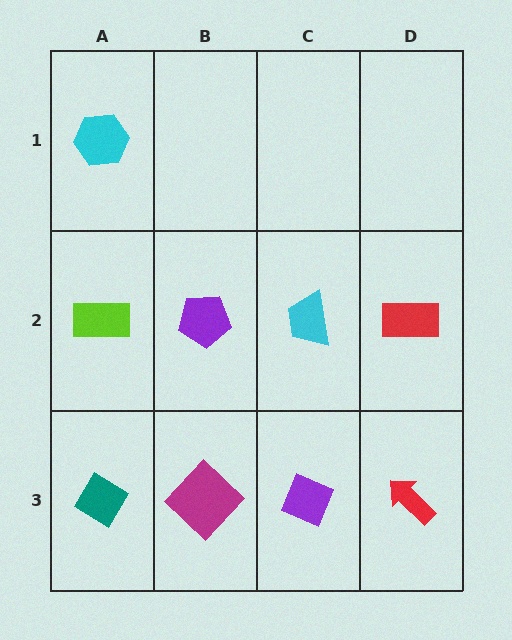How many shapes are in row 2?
4 shapes.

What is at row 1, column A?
A cyan hexagon.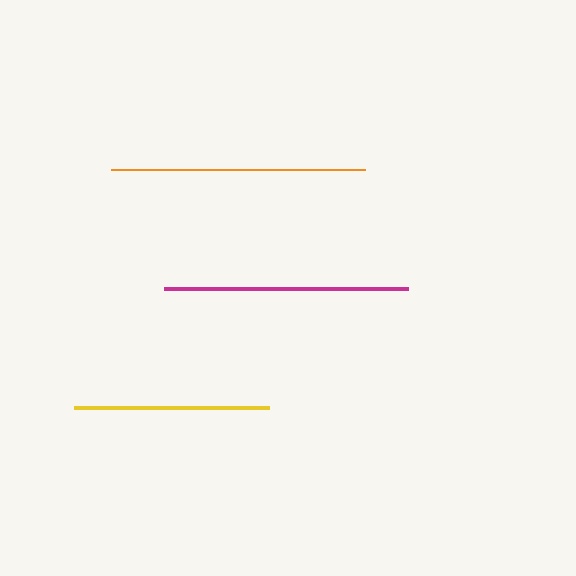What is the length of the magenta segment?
The magenta segment is approximately 244 pixels long.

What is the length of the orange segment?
The orange segment is approximately 254 pixels long.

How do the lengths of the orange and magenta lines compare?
The orange and magenta lines are approximately the same length.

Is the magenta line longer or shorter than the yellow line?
The magenta line is longer than the yellow line.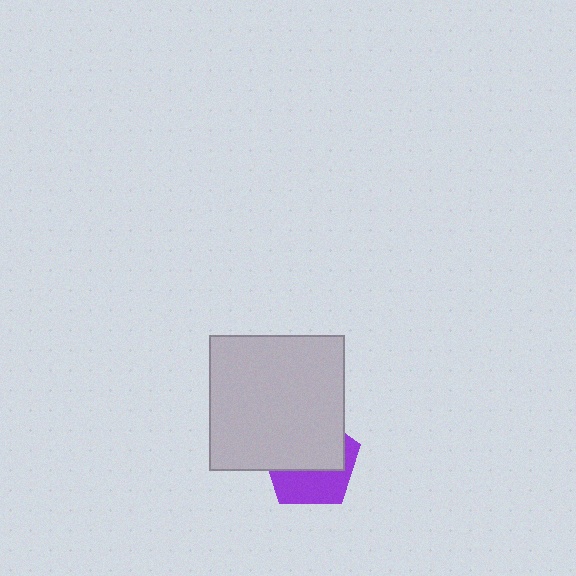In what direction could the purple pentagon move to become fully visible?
The purple pentagon could move down. That would shift it out from behind the light gray square entirely.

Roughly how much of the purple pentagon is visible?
A small part of it is visible (roughly 41%).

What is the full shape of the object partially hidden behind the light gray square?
The partially hidden object is a purple pentagon.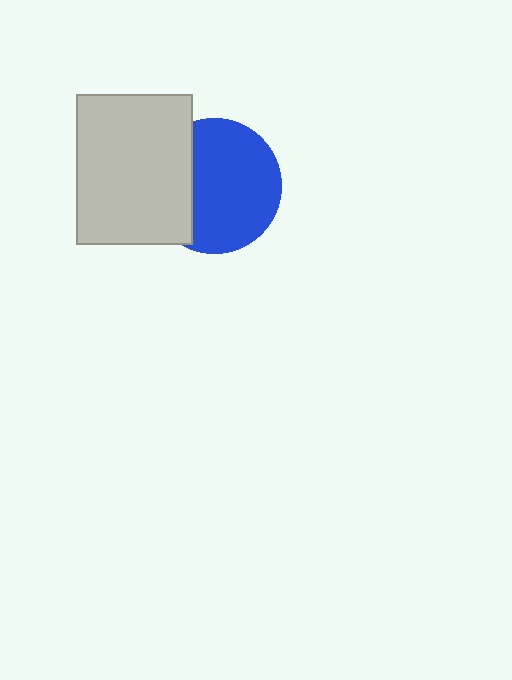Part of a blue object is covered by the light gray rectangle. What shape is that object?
It is a circle.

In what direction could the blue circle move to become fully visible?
The blue circle could move right. That would shift it out from behind the light gray rectangle entirely.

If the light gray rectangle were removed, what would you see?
You would see the complete blue circle.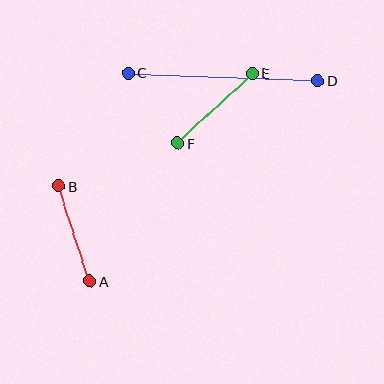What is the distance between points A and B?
The distance is approximately 100 pixels.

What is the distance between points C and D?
The distance is approximately 189 pixels.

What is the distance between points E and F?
The distance is approximately 103 pixels.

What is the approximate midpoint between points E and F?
The midpoint is at approximately (215, 108) pixels.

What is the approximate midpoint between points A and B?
The midpoint is at approximately (74, 234) pixels.